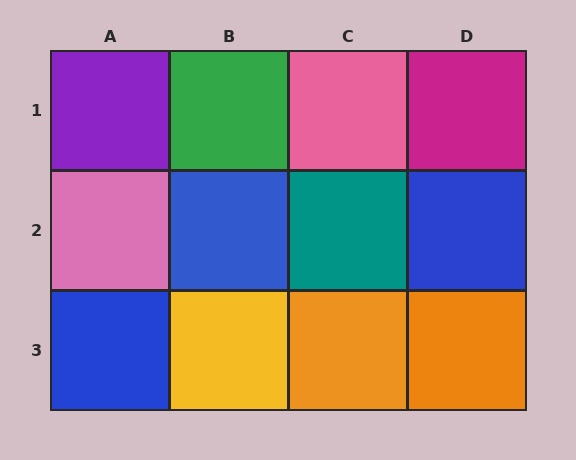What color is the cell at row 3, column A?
Blue.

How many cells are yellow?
1 cell is yellow.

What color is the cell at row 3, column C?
Orange.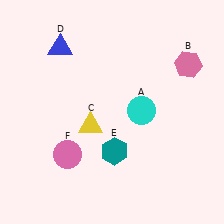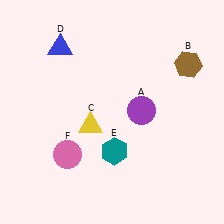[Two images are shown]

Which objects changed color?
A changed from cyan to purple. B changed from pink to brown.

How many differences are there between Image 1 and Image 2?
There are 2 differences between the two images.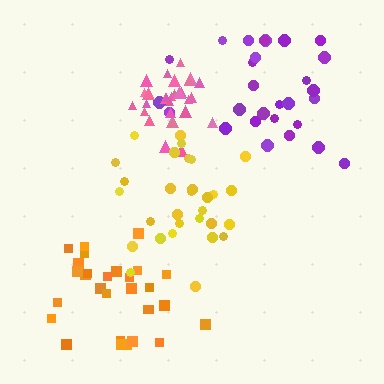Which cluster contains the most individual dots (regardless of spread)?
Yellow (30).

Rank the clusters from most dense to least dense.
pink, orange, yellow, purple.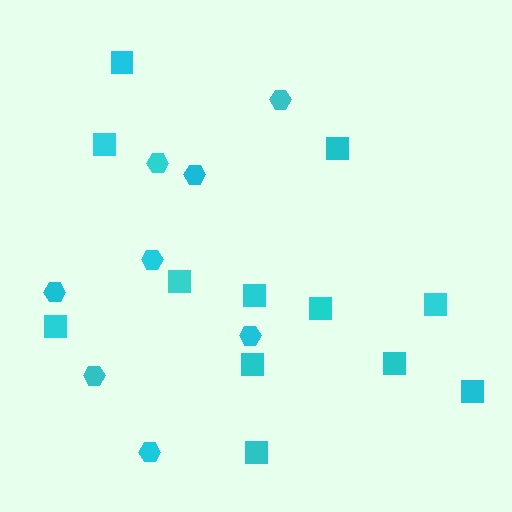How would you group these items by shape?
There are 2 groups: one group of hexagons (8) and one group of squares (12).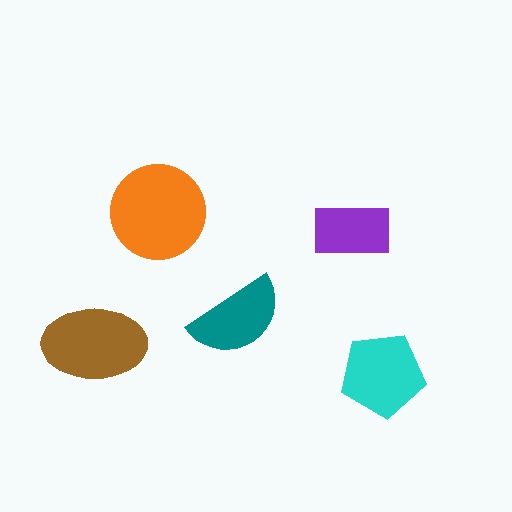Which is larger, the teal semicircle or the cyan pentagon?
The cyan pentagon.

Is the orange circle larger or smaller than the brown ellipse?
Larger.